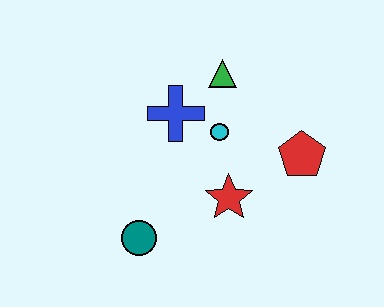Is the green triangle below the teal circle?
No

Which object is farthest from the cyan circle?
The teal circle is farthest from the cyan circle.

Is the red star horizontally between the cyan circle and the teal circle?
No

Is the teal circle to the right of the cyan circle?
No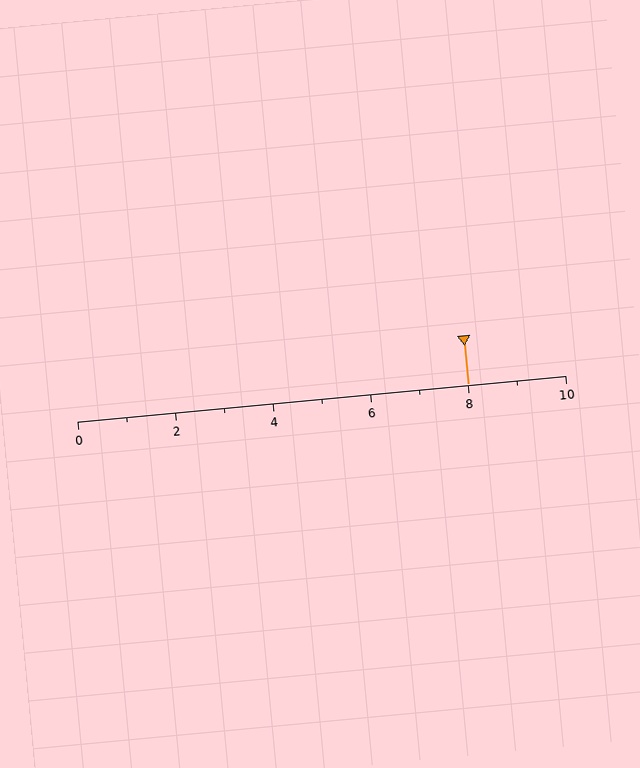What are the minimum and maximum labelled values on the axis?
The axis runs from 0 to 10.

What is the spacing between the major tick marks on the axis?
The major ticks are spaced 2 apart.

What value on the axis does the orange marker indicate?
The marker indicates approximately 8.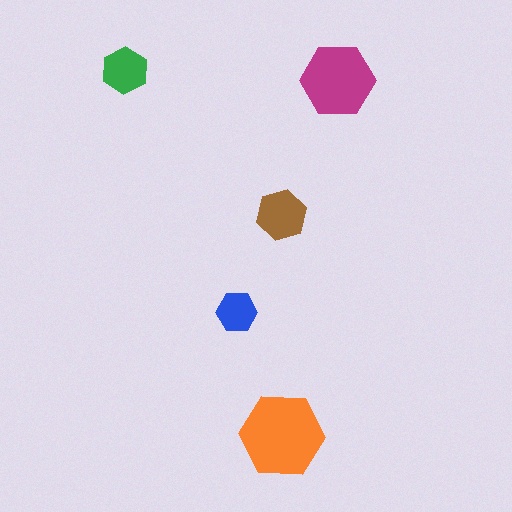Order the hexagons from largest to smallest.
the orange one, the magenta one, the brown one, the green one, the blue one.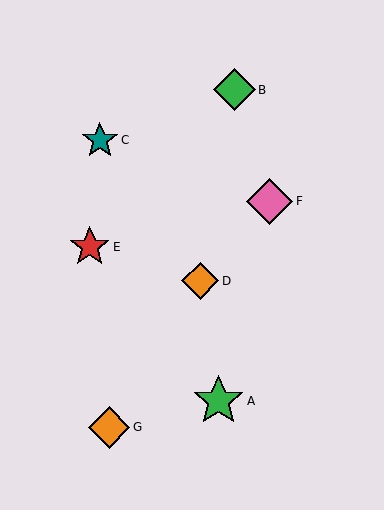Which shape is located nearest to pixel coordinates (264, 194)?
The pink diamond (labeled F) at (270, 201) is nearest to that location.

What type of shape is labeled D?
Shape D is an orange diamond.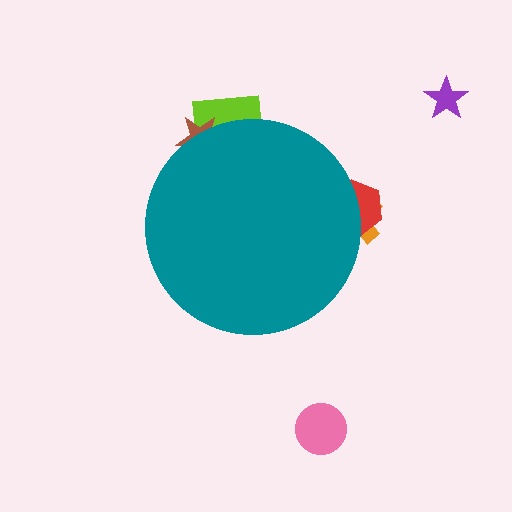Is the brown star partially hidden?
Yes, the brown star is partially hidden behind the teal circle.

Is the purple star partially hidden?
No, the purple star is fully visible.